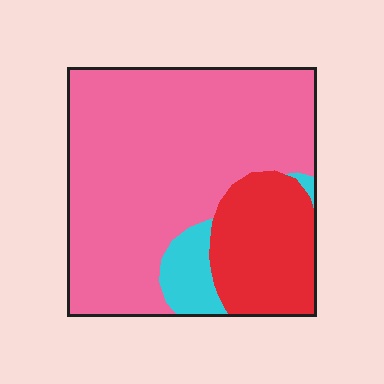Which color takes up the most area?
Pink, at roughly 70%.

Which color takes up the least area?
Cyan, at roughly 10%.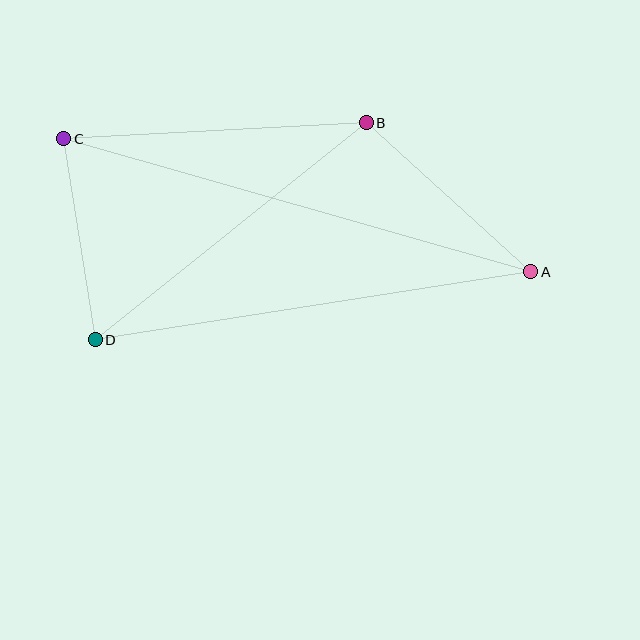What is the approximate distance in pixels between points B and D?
The distance between B and D is approximately 347 pixels.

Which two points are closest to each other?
Points C and D are closest to each other.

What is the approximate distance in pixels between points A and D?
The distance between A and D is approximately 441 pixels.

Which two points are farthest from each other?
Points A and C are farthest from each other.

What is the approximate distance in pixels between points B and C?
The distance between B and C is approximately 303 pixels.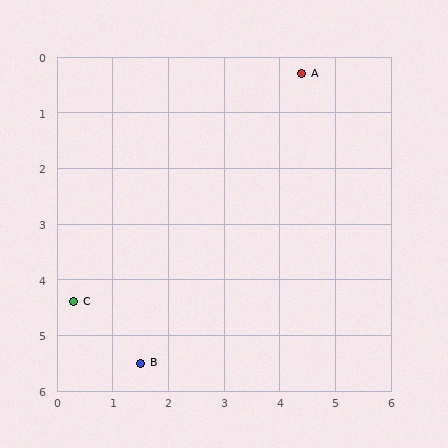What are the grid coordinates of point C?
Point C is at approximately (0.3, 4.4).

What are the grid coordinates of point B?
Point B is at approximately (1.5, 5.5).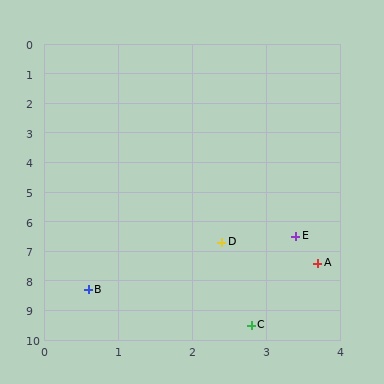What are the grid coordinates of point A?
Point A is at approximately (3.7, 7.4).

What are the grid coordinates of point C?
Point C is at approximately (2.8, 9.5).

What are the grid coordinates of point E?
Point E is at approximately (3.4, 6.5).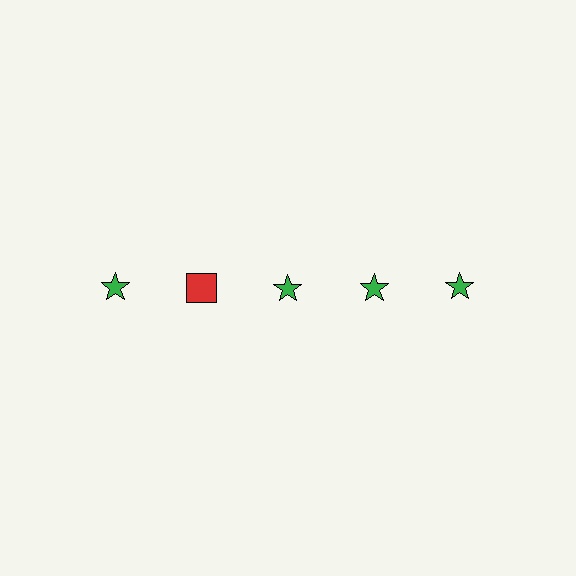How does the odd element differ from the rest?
It differs in both color (red instead of green) and shape (square instead of star).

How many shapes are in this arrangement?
There are 5 shapes arranged in a grid pattern.